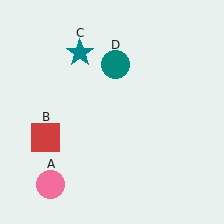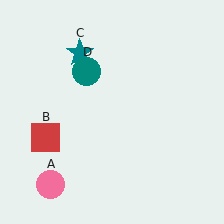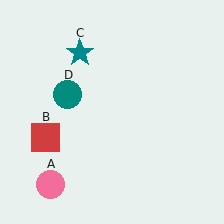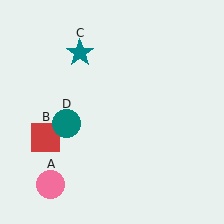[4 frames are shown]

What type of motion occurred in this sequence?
The teal circle (object D) rotated counterclockwise around the center of the scene.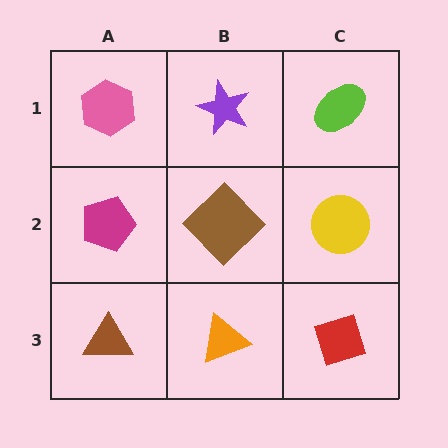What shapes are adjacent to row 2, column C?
A lime ellipse (row 1, column C), a red diamond (row 3, column C), a brown diamond (row 2, column B).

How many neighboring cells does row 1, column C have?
2.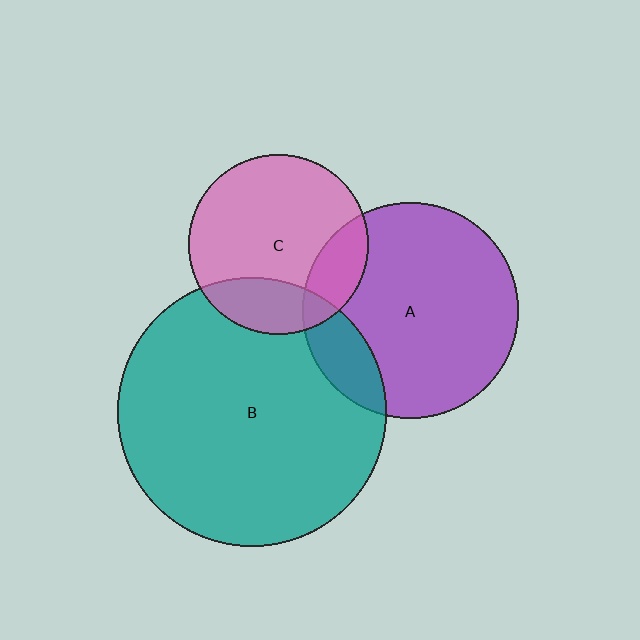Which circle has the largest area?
Circle B (teal).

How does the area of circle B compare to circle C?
Approximately 2.2 times.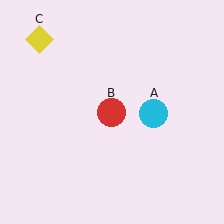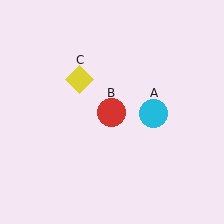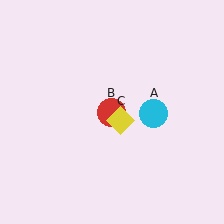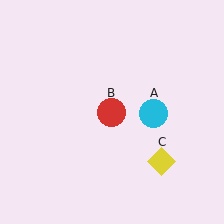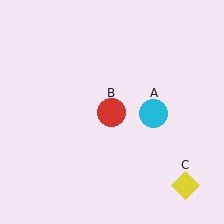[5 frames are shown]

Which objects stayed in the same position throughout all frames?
Cyan circle (object A) and red circle (object B) remained stationary.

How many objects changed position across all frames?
1 object changed position: yellow diamond (object C).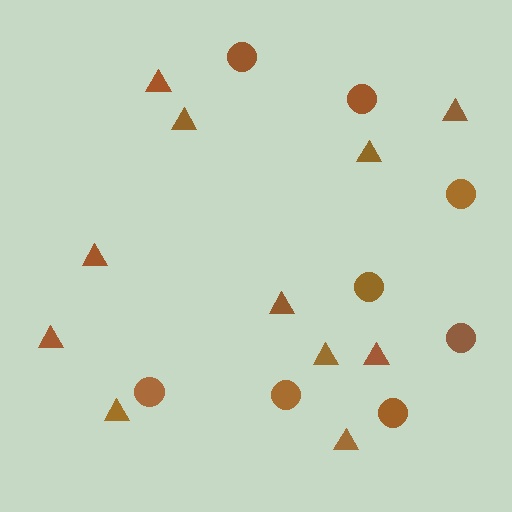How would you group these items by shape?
There are 2 groups: one group of circles (8) and one group of triangles (11).